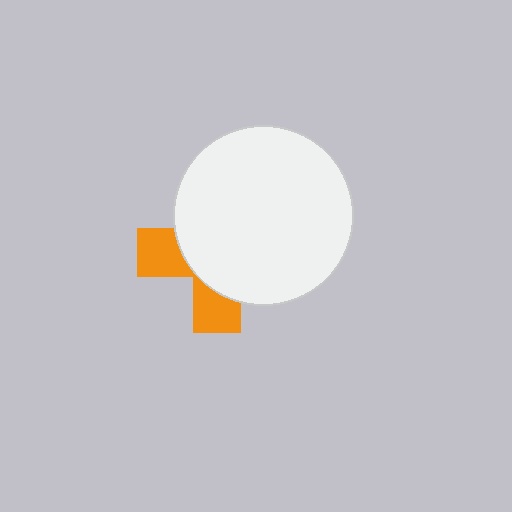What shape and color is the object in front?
The object in front is a white circle.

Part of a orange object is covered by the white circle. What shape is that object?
It is a cross.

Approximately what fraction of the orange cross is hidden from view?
Roughly 68% of the orange cross is hidden behind the white circle.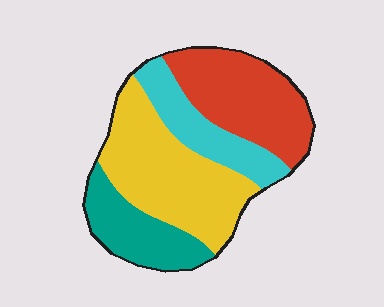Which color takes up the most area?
Yellow, at roughly 35%.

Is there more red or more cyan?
Red.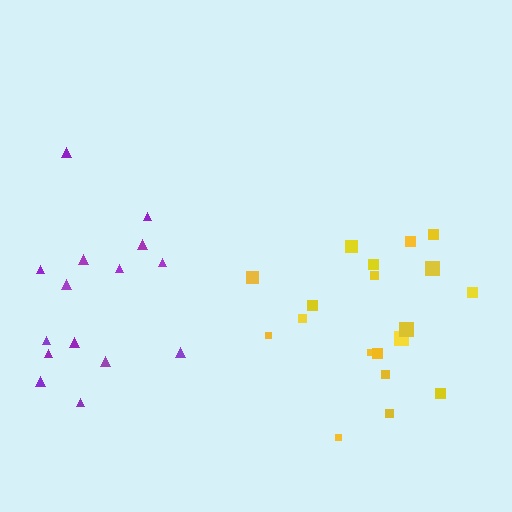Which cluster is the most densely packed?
Yellow.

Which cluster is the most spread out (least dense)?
Purple.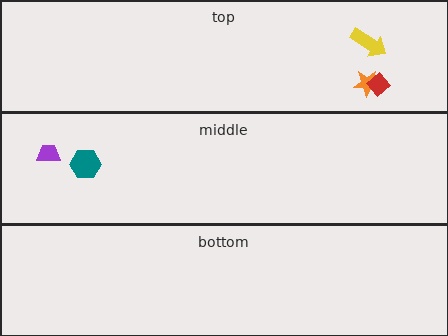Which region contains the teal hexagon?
The middle region.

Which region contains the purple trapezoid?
The middle region.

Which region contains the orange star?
The top region.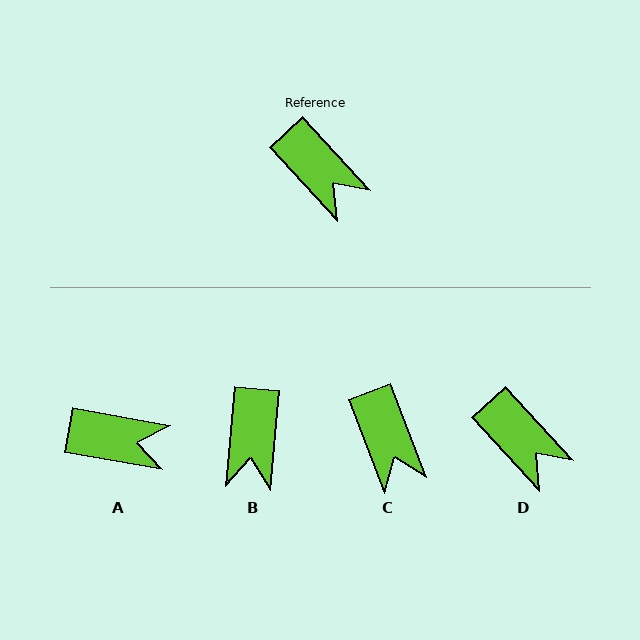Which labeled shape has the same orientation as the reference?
D.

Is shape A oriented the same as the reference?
No, it is off by about 37 degrees.